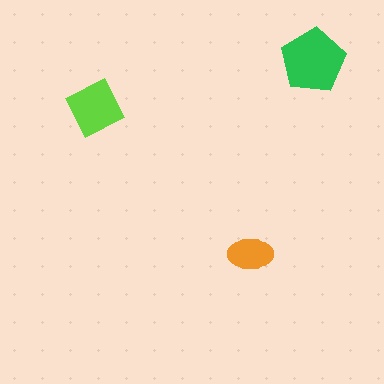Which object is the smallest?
The orange ellipse.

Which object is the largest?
The green pentagon.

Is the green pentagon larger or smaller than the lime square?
Larger.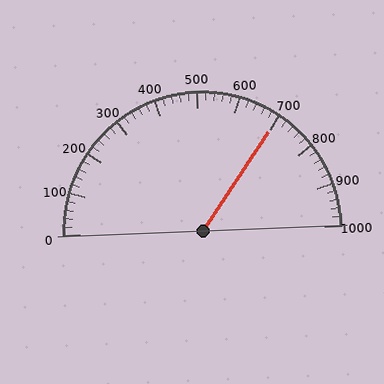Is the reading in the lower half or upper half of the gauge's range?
The reading is in the upper half of the range (0 to 1000).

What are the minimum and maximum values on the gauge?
The gauge ranges from 0 to 1000.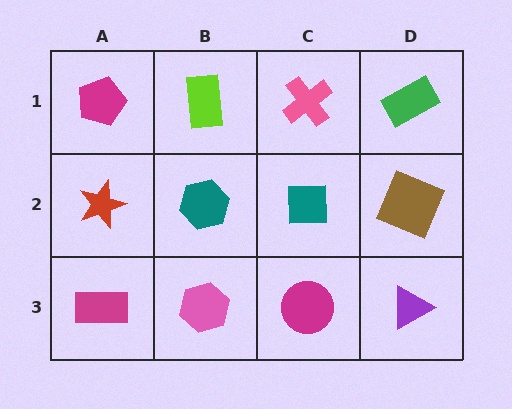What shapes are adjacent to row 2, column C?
A pink cross (row 1, column C), a magenta circle (row 3, column C), a teal hexagon (row 2, column B), a brown square (row 2, column D).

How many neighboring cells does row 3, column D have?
2.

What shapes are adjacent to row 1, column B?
A teal hexagon (row 2, column B), a magenta pentagon (row 1, column A), a pink cross (row 1, column C).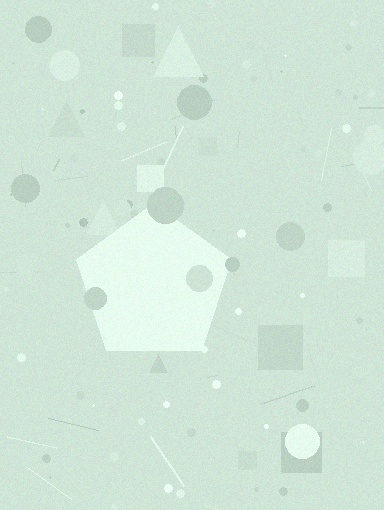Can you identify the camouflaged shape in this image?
The camouflaged shape is a pentagon.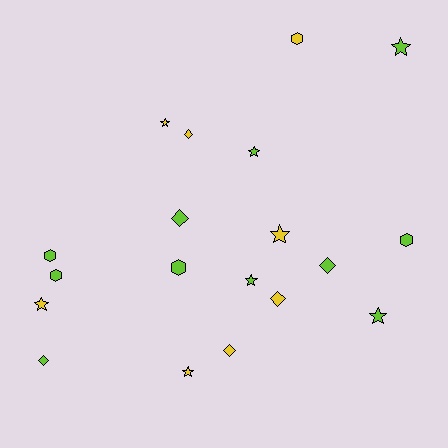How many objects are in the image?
There are 19 objects.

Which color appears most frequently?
Lime, with 11 objects.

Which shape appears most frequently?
Star, with 8 objects.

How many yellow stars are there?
There are 4 yellow stars.